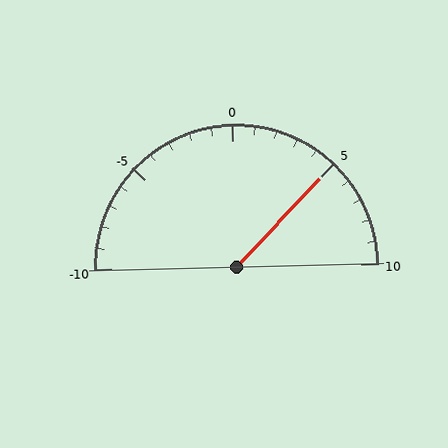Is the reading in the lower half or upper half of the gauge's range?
The reading is in the upper half of the range (-10 to 10).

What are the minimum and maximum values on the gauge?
The gauge ranges from -10 to 10.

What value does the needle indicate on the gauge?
The needle indicates approximately 5.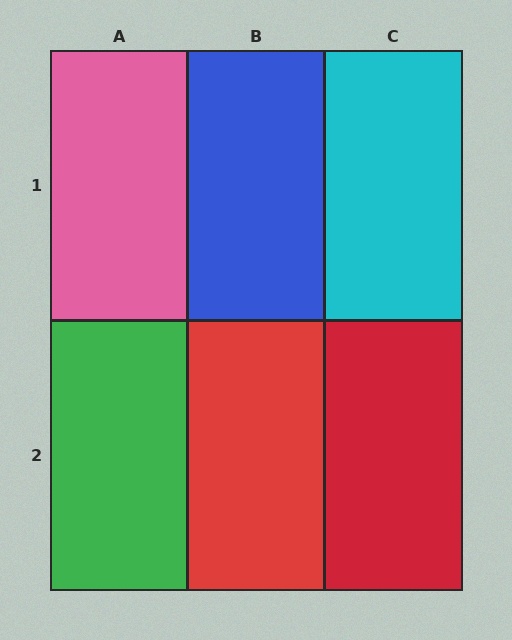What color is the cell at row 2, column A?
Green.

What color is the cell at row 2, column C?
Red.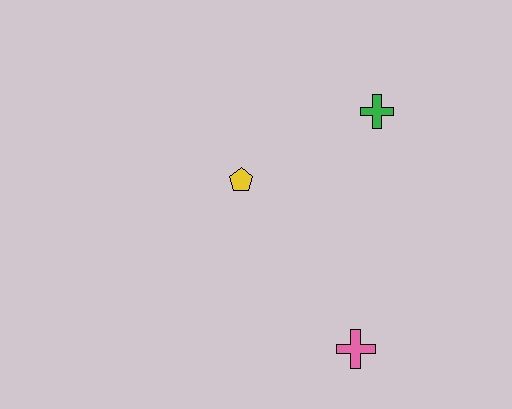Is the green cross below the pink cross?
No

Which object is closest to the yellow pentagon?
The green cross is closest to the yellow pentagon.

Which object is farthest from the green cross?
The pink cross is farthest from the green cross.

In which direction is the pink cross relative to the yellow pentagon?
The pink cross is below the yellow pentagon.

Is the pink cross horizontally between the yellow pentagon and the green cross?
Yes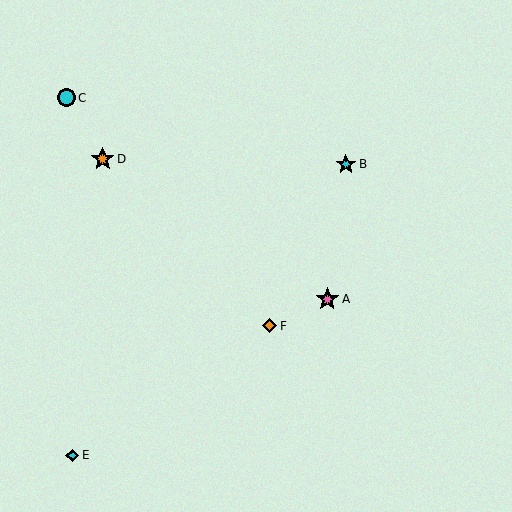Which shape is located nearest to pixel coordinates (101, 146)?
The orange star (labeled D) at (103, 159) is nearest to that location.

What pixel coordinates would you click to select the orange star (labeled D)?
Click at (103, 159) to select the orange star D.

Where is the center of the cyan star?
The center of the cyan star is at (346, 164).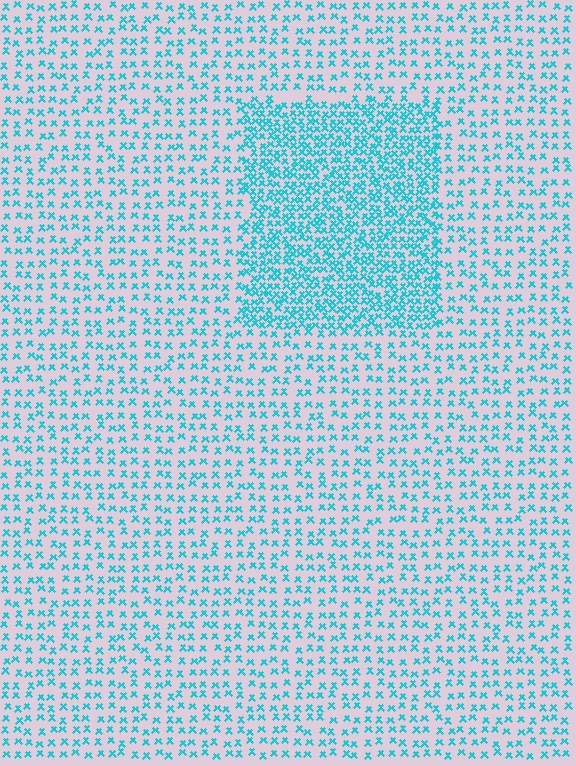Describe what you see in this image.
The image contains small cyan elements arranged at two different densities. A rectangle-shaped region is visible where the elements are more densely packed than the surrounding area.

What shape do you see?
I see a rectangle.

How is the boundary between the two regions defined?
The boundary is defined by a change in element density (approximately 2.2x ratio). All elements are the same color, size, and shape.